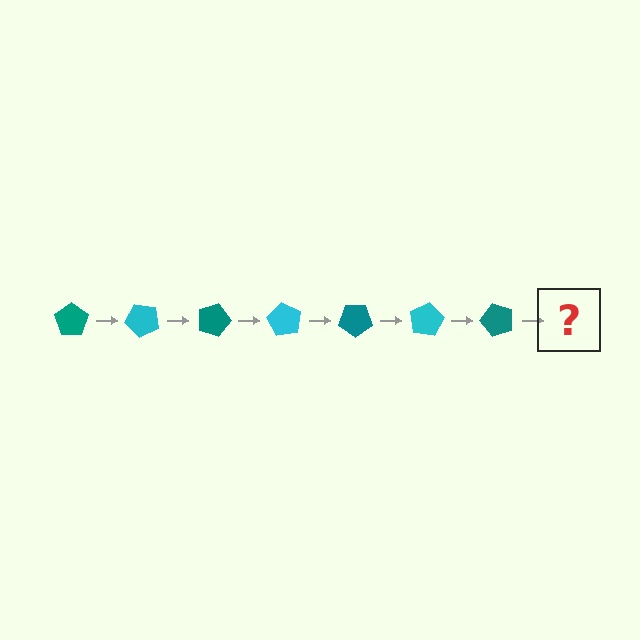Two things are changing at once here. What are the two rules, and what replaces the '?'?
The two rules are that it rotates 45 degrees each step and the color cycles through teal and cyan. The '?' should be a cyan pentagon, rotated 315 degrees from the start.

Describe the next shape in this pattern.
It should be a cyan pentagon, rotated 315 degrees from the start.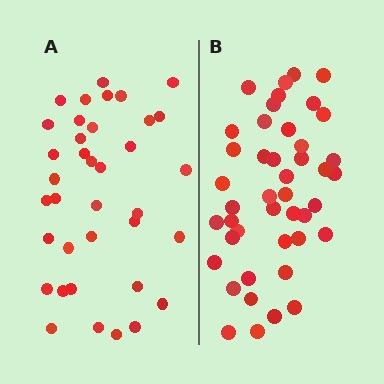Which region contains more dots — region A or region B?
Region B (the right region) has more dots.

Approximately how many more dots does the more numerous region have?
Region B has roughly 8 or so more dots than region A.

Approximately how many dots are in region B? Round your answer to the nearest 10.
About 40 dots. (The exact count is 44, which rounds to 40.)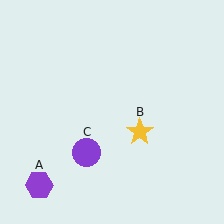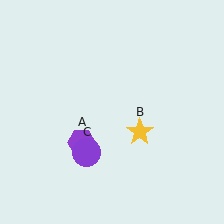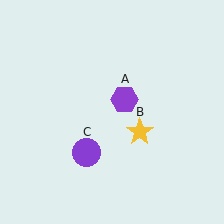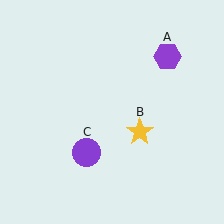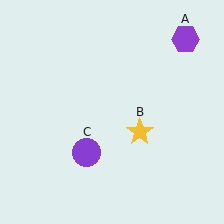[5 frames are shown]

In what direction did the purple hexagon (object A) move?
The purple hexagon (object A) moved up and to the right.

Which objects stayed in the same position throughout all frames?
Yellow star (object B) and purple circle (object C) remained stationary.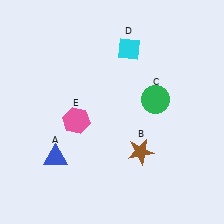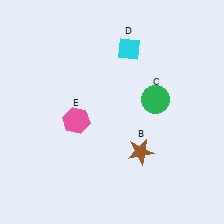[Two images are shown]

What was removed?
The blue triangle (A) was removed in Image 2.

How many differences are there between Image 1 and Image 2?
There is 1 difference between the two images.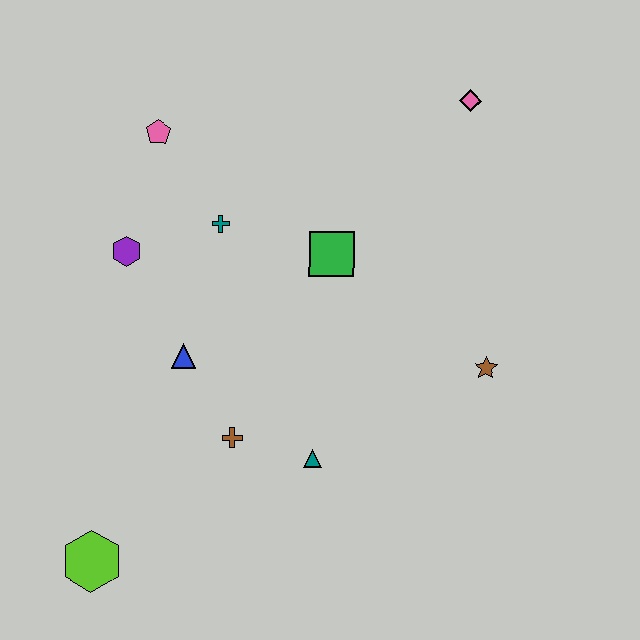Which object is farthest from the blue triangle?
The pink diamond is farthest from the blue triangle.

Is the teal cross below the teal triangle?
No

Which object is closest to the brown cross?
The teal triangle is closest to the brown cross.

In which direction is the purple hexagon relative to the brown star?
The purple hexagon is to the left of the brown star.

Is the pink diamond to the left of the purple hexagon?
No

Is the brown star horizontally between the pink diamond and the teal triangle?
No